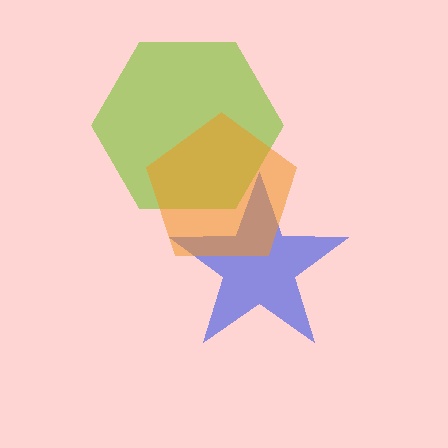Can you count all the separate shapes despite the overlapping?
Yes, there are 3 separate shapes.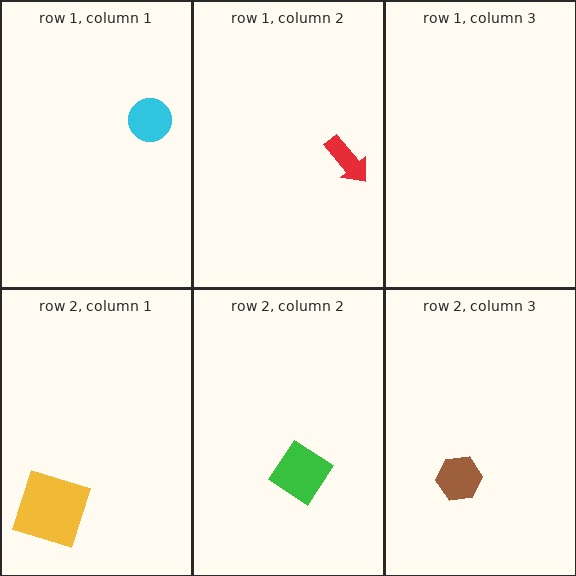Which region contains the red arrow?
The row 1, column 2 region.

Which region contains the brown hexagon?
The row 2, column 3 region.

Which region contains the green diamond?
The row 2, column 2 region.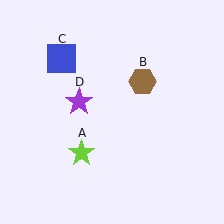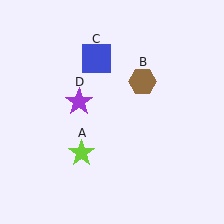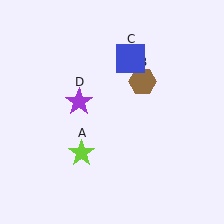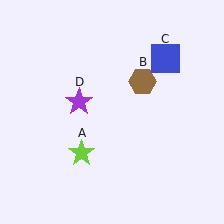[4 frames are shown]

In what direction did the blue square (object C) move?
The blue square (object C) moved right.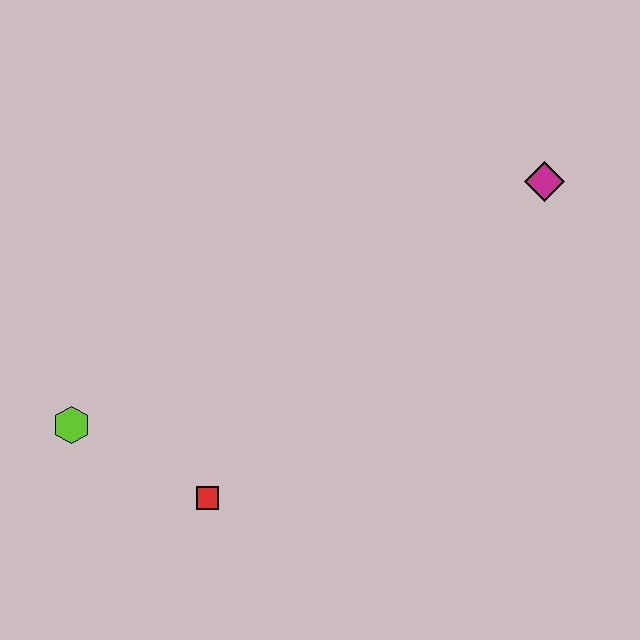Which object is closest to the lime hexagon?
The red square is closest to the lime hexagon.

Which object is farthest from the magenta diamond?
The lime hexagon is farthest from the magenta diamond.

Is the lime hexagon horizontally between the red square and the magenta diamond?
No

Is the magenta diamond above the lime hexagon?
Yes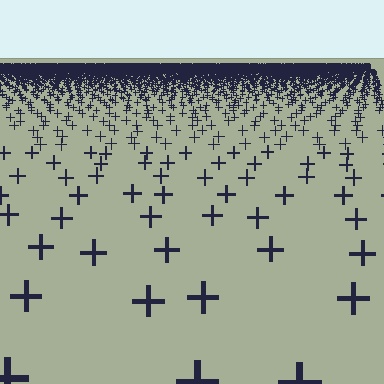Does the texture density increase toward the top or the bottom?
Density increases toward the top.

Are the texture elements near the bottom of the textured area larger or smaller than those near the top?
Larger. Near the bottom, elements are closer to the viewer and appear at a bigger on-screen size.